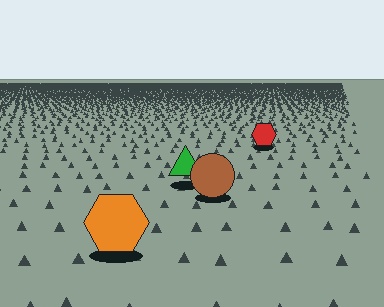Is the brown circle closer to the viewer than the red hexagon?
Yes. The brown circle is closer — you can tell from the texture gradient: the ground texture is coarser near it.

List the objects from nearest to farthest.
From nearest to farthest: the orange hexagon, the brown circle, the green triangle, the red hexagon.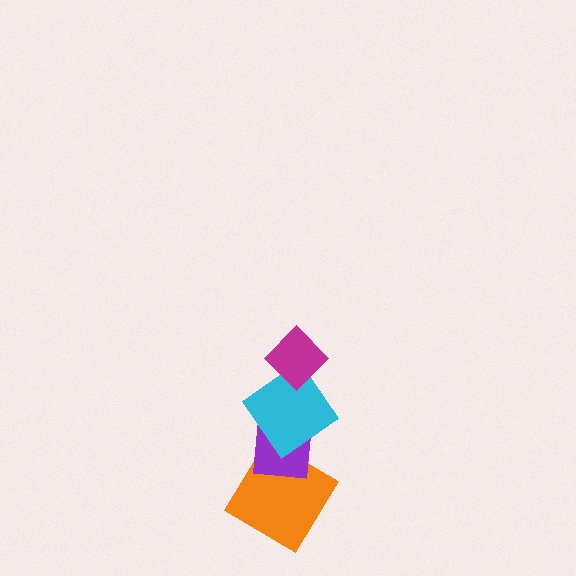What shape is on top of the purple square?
The cyan diamond is on top of the purple square.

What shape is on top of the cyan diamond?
The magenta diamond is on top of the cyan diamond.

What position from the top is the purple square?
The purple square is 3rd from the top.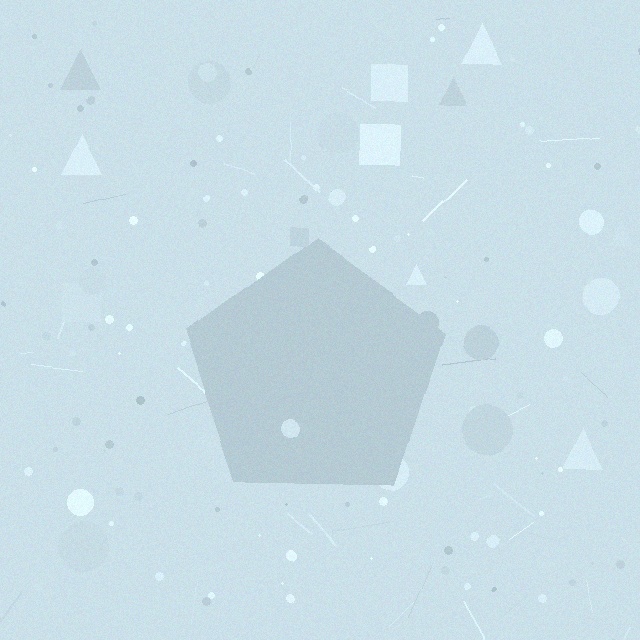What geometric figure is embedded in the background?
A pentagon is embedded in the background.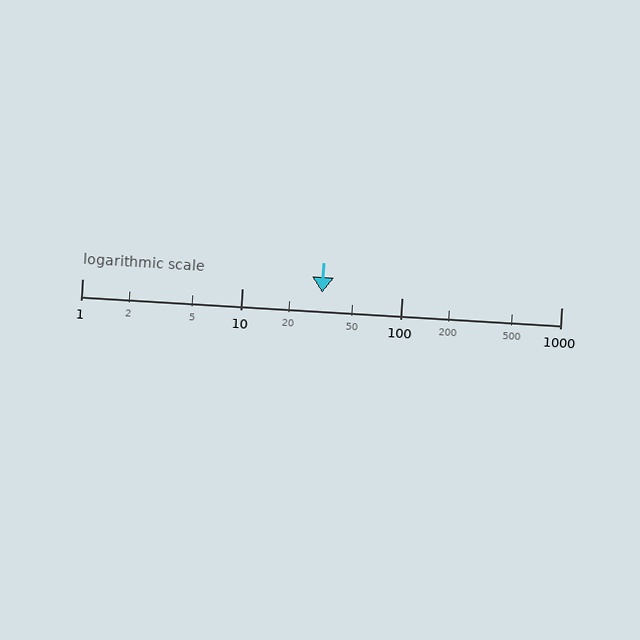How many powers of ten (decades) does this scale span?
The scale spans 3 decades, from 1 to 1000.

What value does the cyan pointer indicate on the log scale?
The pointer indicates approximately 32.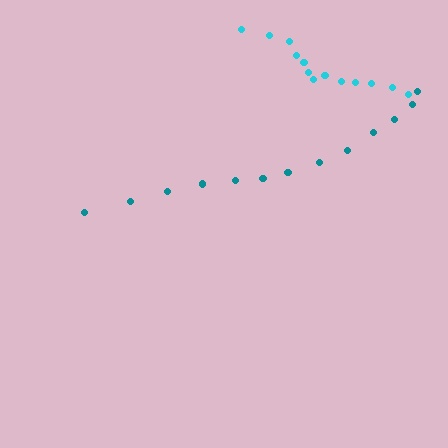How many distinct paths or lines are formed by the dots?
There are 2 distinct paths.